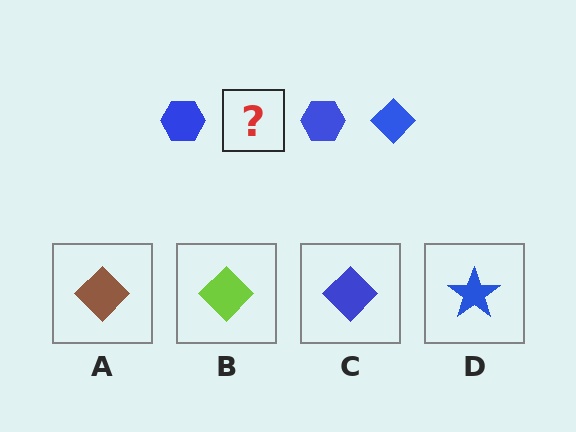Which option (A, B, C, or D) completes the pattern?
C.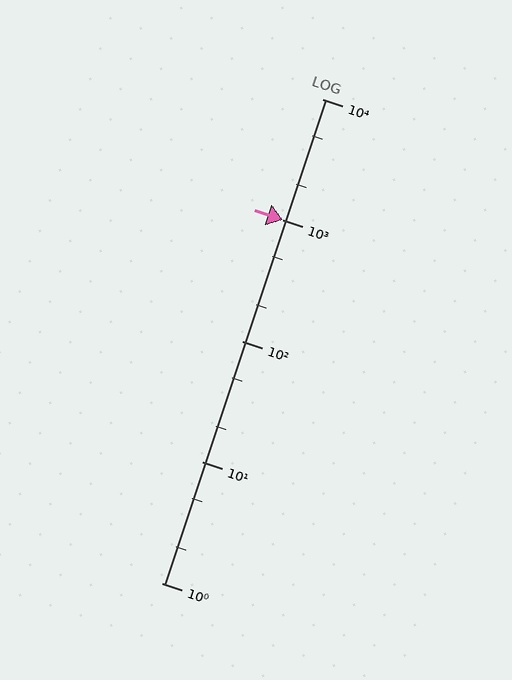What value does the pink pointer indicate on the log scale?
The pointer indicates approximately 1000.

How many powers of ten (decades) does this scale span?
The scale spans 4 decades, from 1 to 10000.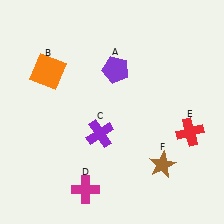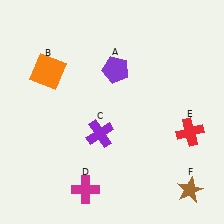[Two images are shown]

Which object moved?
The brown star (F) moved right.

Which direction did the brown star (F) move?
The brown star (F) moved right.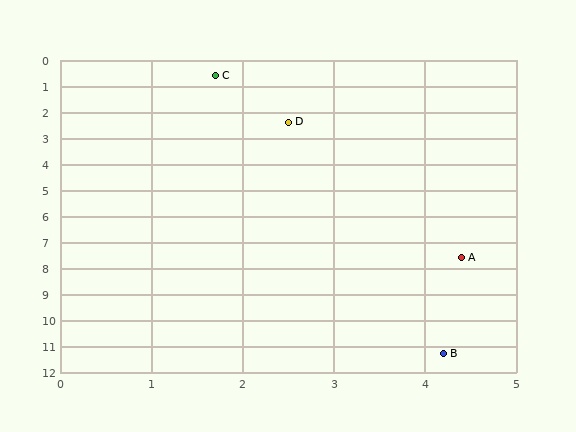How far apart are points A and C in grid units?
Points A and C are about 7.5 grid units apart.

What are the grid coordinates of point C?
Point C is at approximately (1.7, 0.6).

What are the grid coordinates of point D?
Point D is at approximately (2.5, 2.4).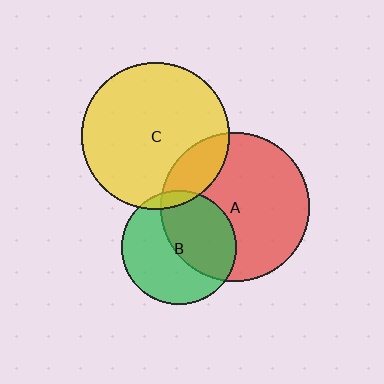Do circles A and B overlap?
Yes.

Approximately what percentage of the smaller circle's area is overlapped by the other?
Approximately 50%.